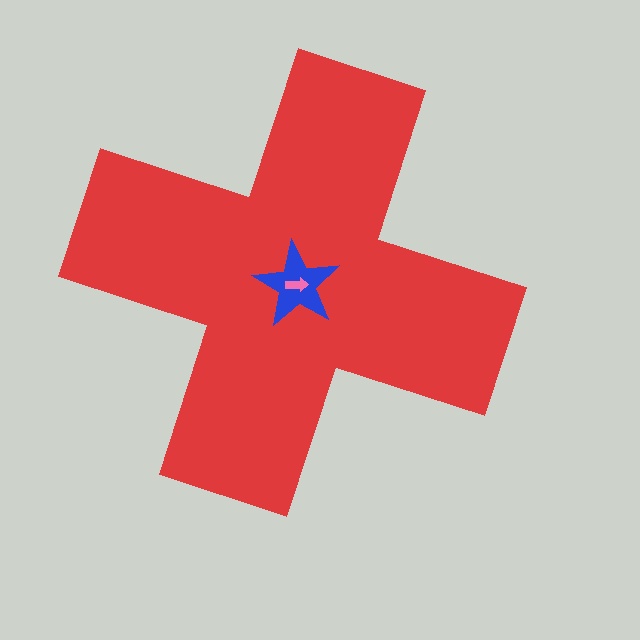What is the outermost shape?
The red cross.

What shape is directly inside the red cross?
The blue star.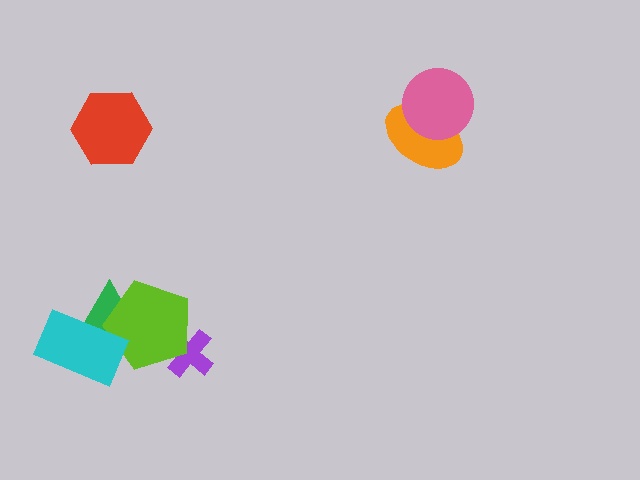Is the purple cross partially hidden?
Yes, it is partially covered by another shape.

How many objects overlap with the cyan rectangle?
2 objects overlap with the cyan rectangle.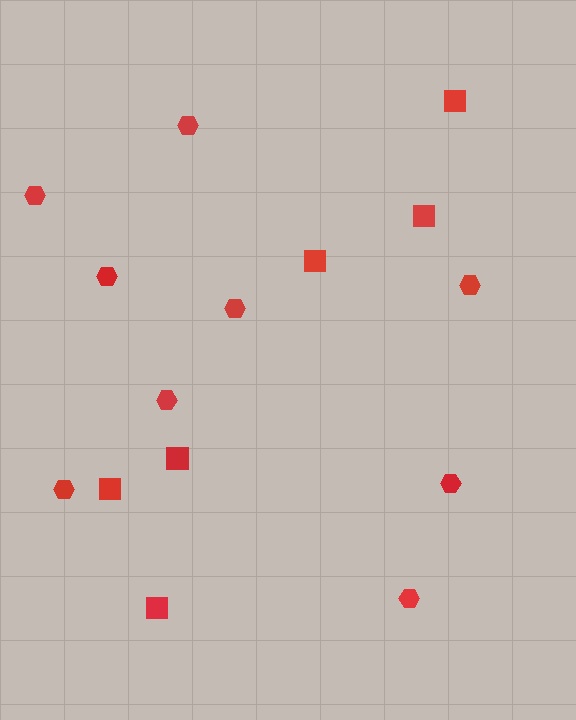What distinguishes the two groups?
There are 2 groups: one group of squares (6) and one group of hexagons (9).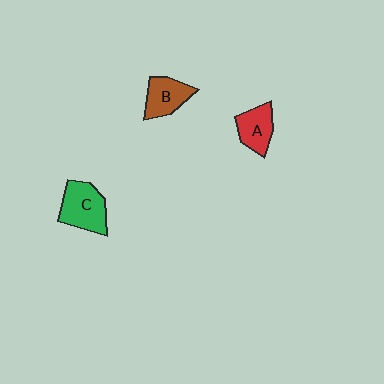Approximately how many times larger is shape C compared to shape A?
Approximately 1.4 times.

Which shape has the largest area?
Shape C (green).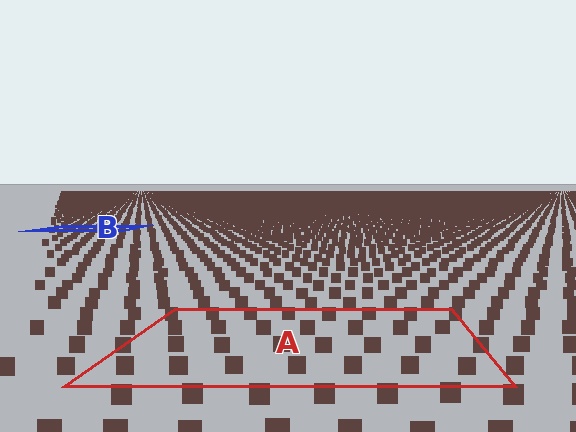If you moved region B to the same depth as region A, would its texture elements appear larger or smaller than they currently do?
They would appear larger. At a closer depth, the same texture elements are projected at a bigger on-screen size.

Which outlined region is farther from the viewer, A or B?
Region B is farther from the viewer — the texture elements inside it appear smaller and more densely packed.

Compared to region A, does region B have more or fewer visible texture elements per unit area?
Region B has more texture elements per unit area — they are packed more densely because it is farther away.